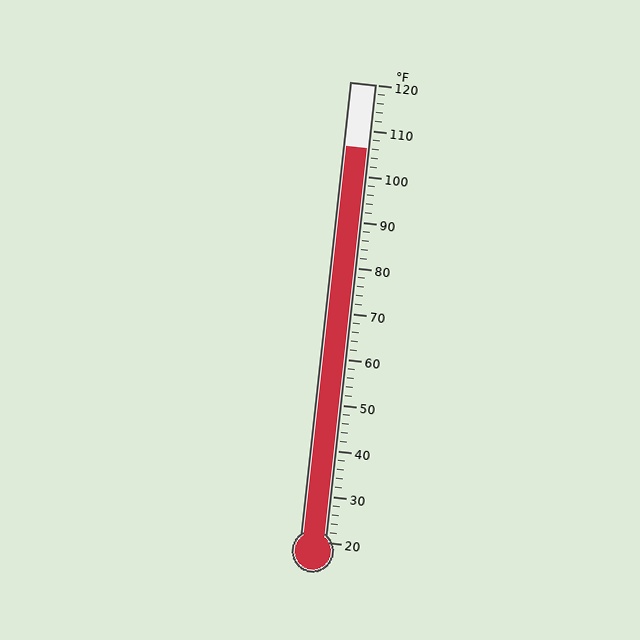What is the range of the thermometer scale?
The thermometer scale ranges from 20°F to 120°F.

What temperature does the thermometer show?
The thermometer shows approximately 106°F.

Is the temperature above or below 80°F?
The temperature is above 80°F.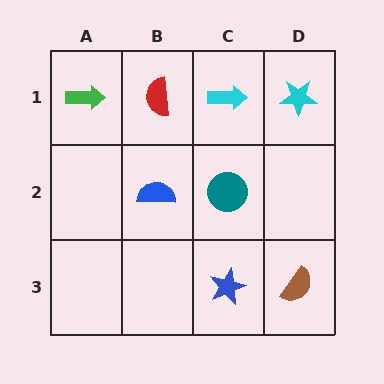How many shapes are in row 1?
4 shapes.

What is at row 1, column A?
A green arrow.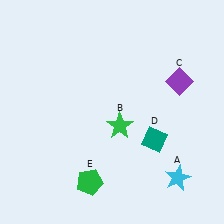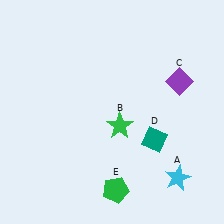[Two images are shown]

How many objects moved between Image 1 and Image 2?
1 object moved between the two images.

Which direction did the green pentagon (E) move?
The green pentagon (E) moved right.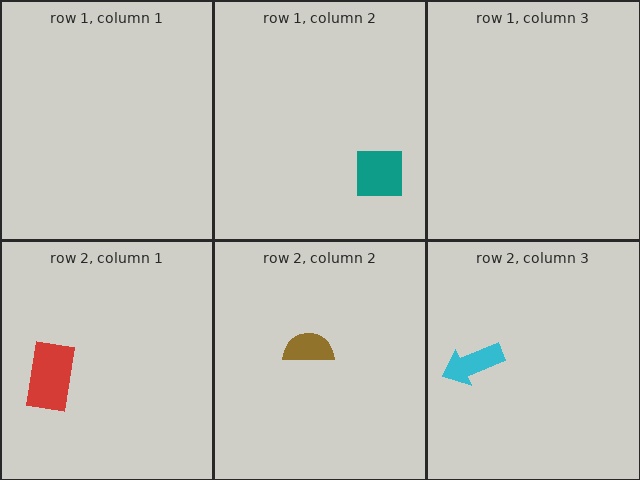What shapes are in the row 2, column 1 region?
The red rectangle.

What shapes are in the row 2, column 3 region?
The cyan arrow.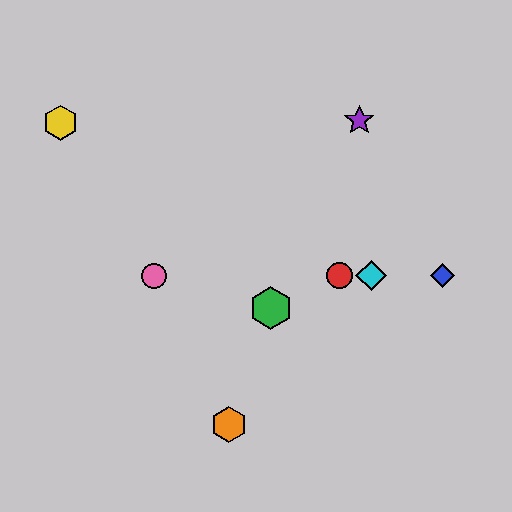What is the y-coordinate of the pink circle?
The pink circle is at y≈276.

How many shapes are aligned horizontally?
4 shapes (the red circle, the blue diamond, the cyan diamond, the pink circle) are aligned horizontally.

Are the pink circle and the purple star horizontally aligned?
No, the pink circle is at y≈276 and the purple star is at y≈120.